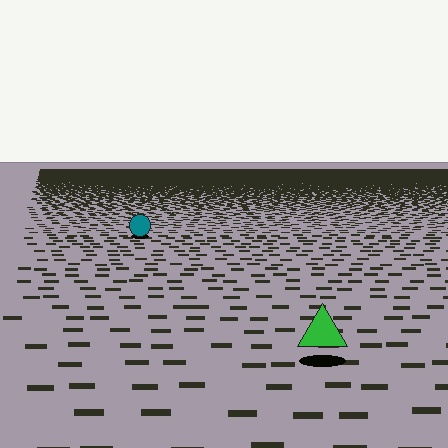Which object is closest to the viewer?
The green triangle is closest. The texture marks near it are larger and more spread out.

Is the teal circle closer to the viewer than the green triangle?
No. The green triangle is closer — you can tell from the texture gradient: the ground texture is coarser near it.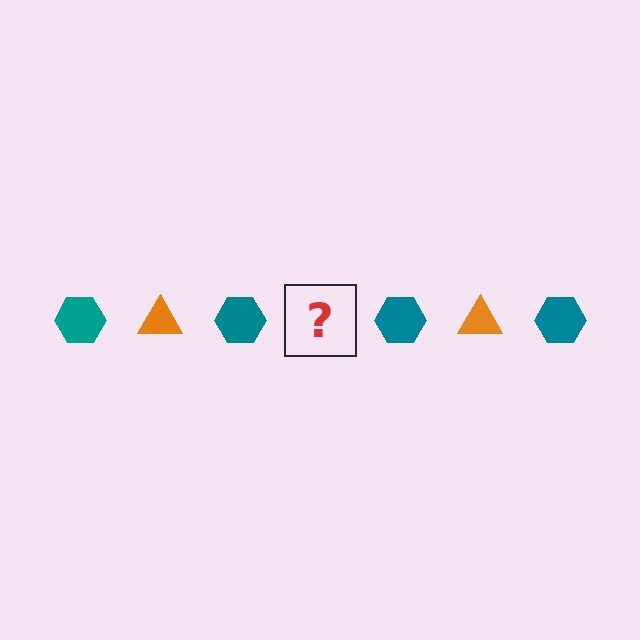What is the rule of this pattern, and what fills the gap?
The rule is that the pattern alternates between teal hexagon and orange triangle. The gap should be filled with an orange triangle.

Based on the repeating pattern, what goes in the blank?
The blank should be an orange triangle.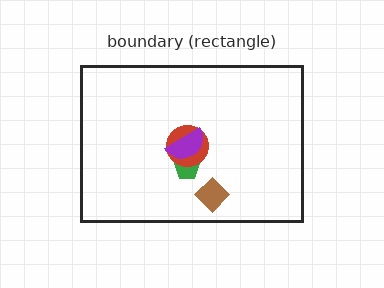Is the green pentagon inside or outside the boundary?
Inside.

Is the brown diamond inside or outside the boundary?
Inside.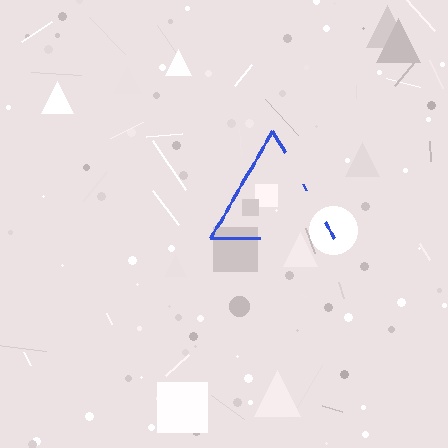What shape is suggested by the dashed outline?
The dashed outline suggests a triangle.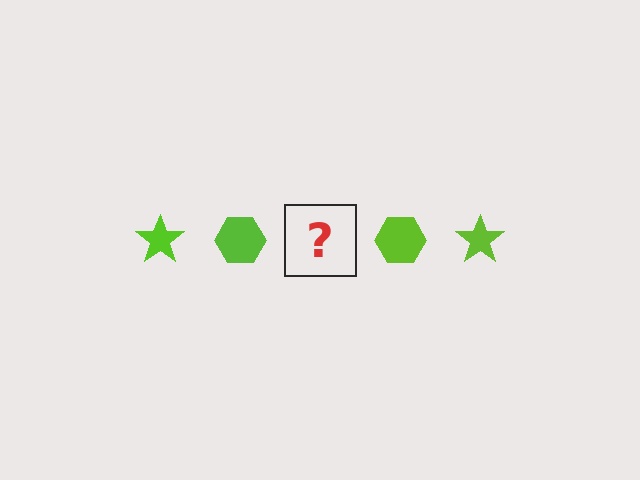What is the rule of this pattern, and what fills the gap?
The rule is that the pattern cycles through star, hexagon shapes in lime. The gap should be filled with a lime star.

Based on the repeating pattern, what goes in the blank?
The blank should be a lime star.